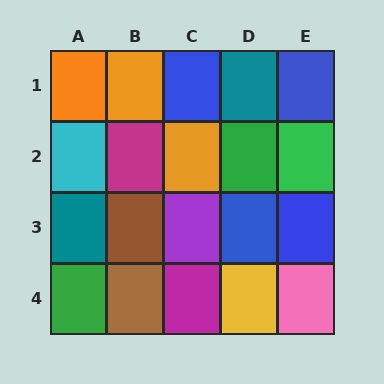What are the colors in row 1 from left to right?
Orange, orange, blue, teal, blue.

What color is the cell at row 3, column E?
Blue.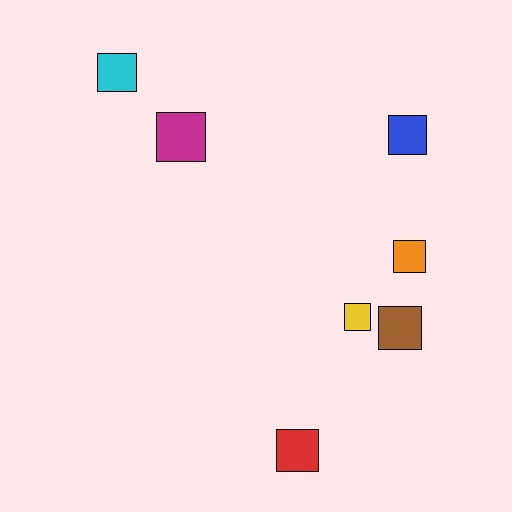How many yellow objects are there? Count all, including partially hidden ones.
There is 1 yellow object.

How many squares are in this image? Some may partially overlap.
There are 7 squares.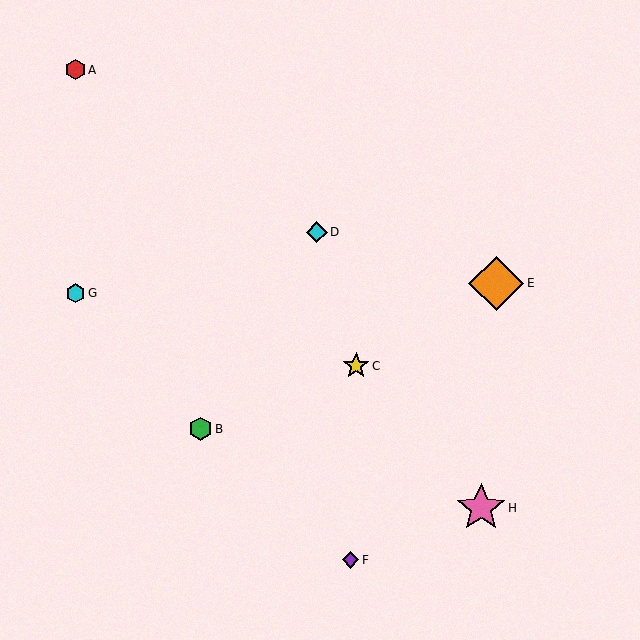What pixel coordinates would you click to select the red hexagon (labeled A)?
Click at (75, 70) to select the red hexagon A.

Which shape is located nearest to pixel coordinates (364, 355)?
The yellow star (labeled C) at (356, 366) is nearest to that location.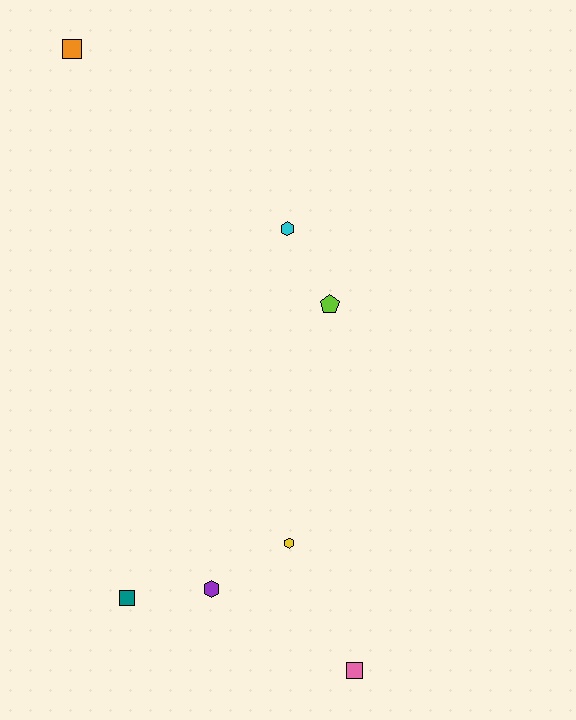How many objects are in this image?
There are 7 objects.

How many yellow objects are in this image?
There is 1 yellow object.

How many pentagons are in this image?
There is 1 pentagon.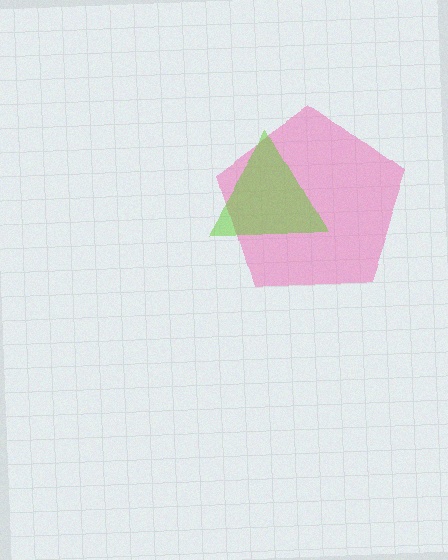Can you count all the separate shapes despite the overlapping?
Yes, there are 2 separate shapes.